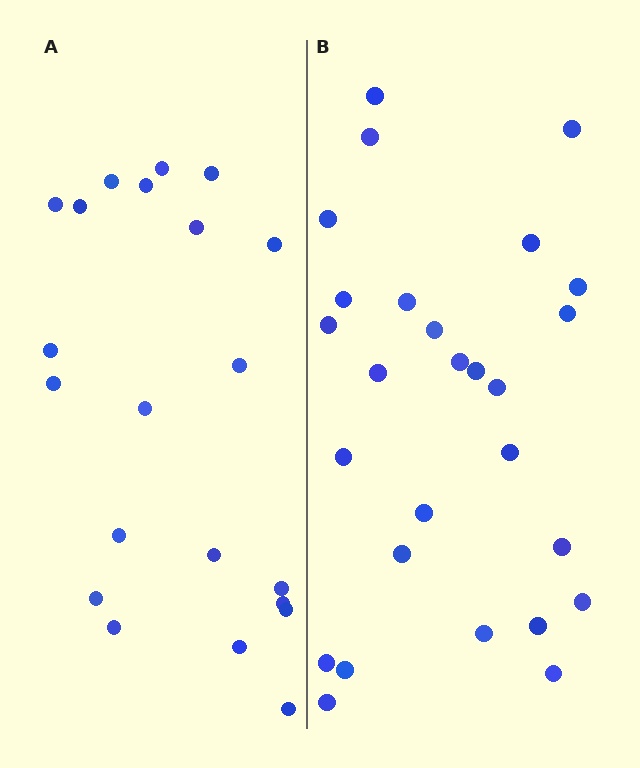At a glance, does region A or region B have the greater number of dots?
Region B (the right region) has more dots.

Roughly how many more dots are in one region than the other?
Region B has about 6 more dots than region A.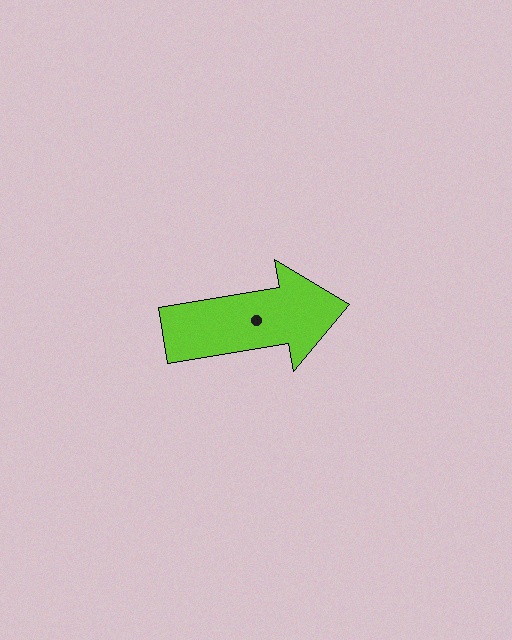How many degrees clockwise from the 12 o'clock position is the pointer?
Approximately 81 degrees.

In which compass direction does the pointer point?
East.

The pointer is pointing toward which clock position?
Roughly 3 o'clock.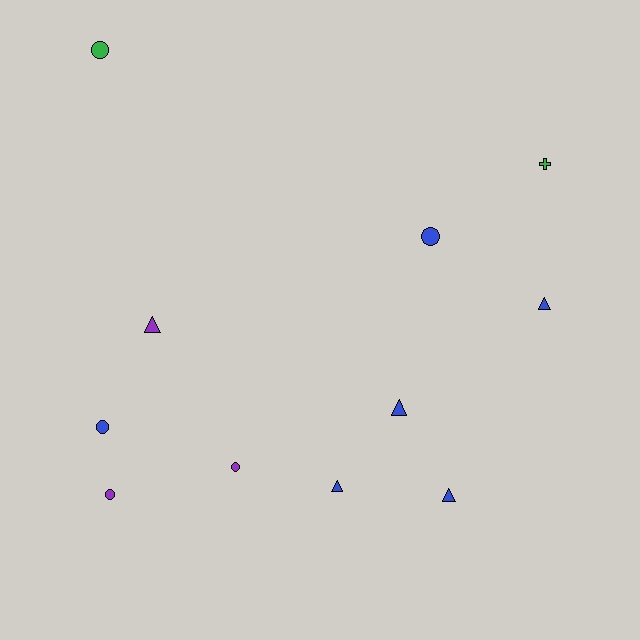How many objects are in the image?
There are 11 objects.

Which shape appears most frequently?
Circle, with 5 objects.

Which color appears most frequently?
Blue, with 6 objects.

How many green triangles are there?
There are no green triangles.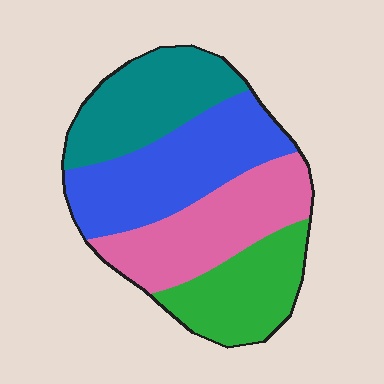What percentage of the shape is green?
Green covers about 20% of the shape.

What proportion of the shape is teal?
Teal covers 23% of the shape.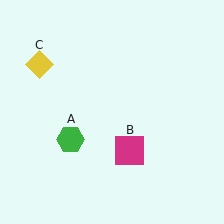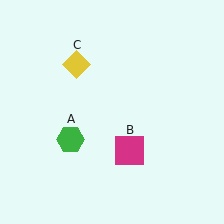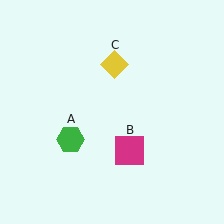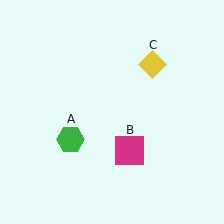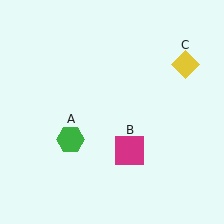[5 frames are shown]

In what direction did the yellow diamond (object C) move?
The yellow diamond (object C) moved right.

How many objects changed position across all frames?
1 object changed position: yellow diamond (object C).